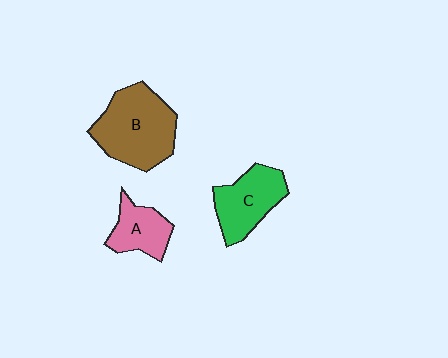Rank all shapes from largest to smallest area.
From largest to smallest: B (brown), C (green), A (pink).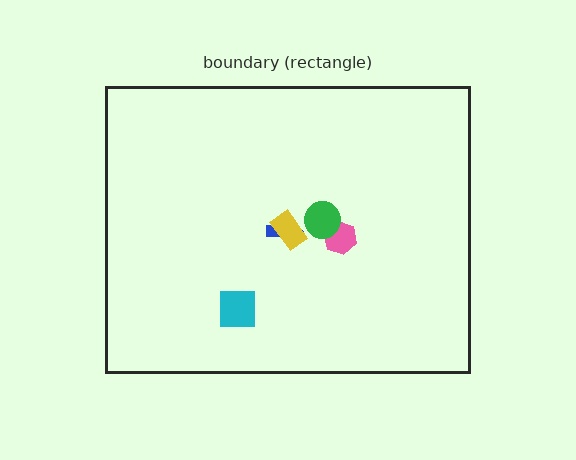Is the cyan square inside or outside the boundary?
Inside.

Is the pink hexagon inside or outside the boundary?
Inside.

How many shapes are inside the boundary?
5 inside, 0 outside.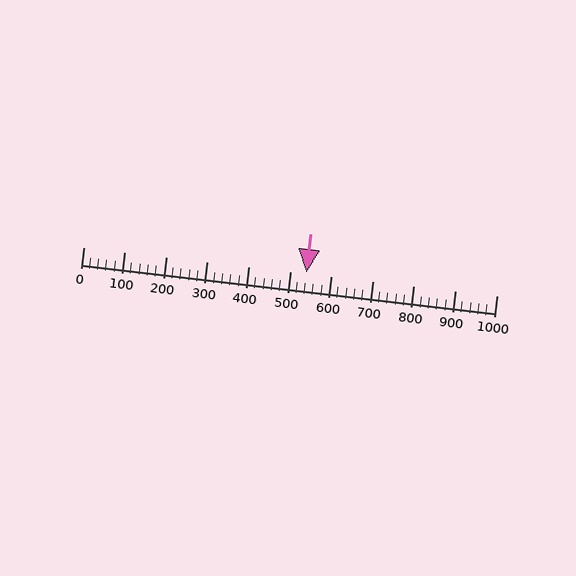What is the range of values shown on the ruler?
The ruler shows values from 0 to 1000.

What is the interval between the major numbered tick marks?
The major tick marks are spaced 100 units apart.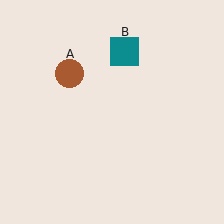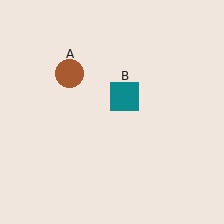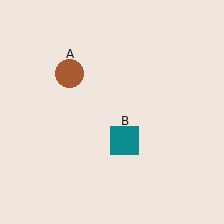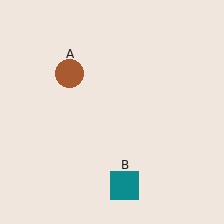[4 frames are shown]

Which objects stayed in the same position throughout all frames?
Brown circle (object A) remained stationary.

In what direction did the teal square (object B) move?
The teal square (object B) moved down.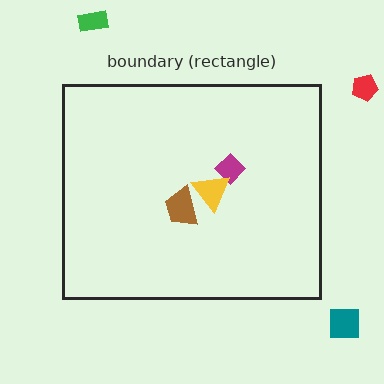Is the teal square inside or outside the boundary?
Outside.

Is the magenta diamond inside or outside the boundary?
Inside.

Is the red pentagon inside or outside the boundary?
Outside.